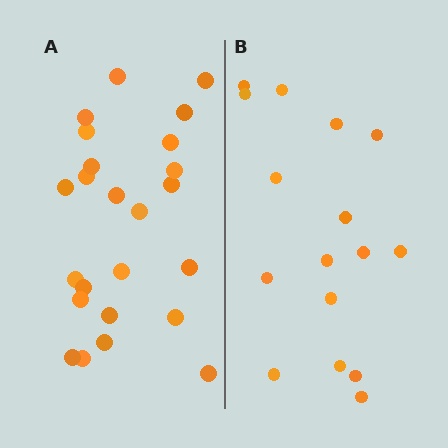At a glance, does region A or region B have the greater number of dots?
Region A (the left region) has more dots.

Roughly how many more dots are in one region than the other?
Region A has roughly 8 or so more dots than region B.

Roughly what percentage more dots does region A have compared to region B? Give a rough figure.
About 50% more.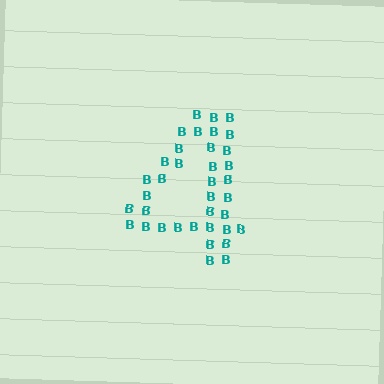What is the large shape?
The large shape is the digit 4.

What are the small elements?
The small elements are letter B's.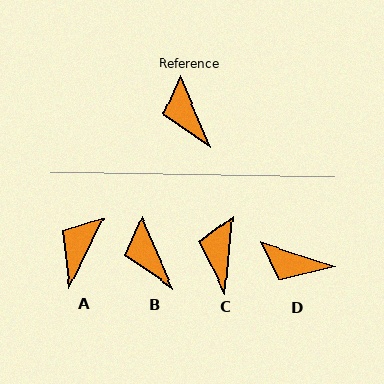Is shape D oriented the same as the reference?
No, it is off by about 49 degrees.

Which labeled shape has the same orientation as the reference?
B.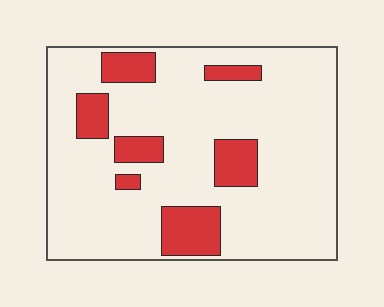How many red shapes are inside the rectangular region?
7.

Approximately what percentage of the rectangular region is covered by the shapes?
Approximately 20%.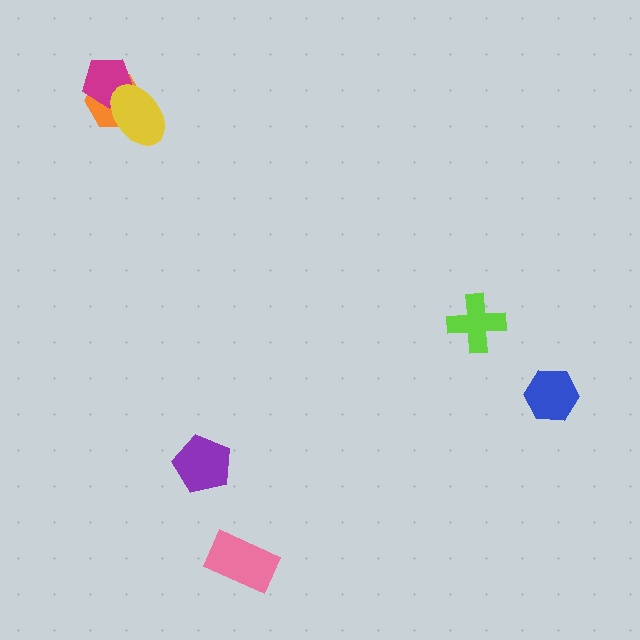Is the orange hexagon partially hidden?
Yes, it is partially covered by another shape.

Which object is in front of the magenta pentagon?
The yellow ellipse is in front of the magenta pentagon.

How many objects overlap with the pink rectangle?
0 objects overlap with the pink rectangle.